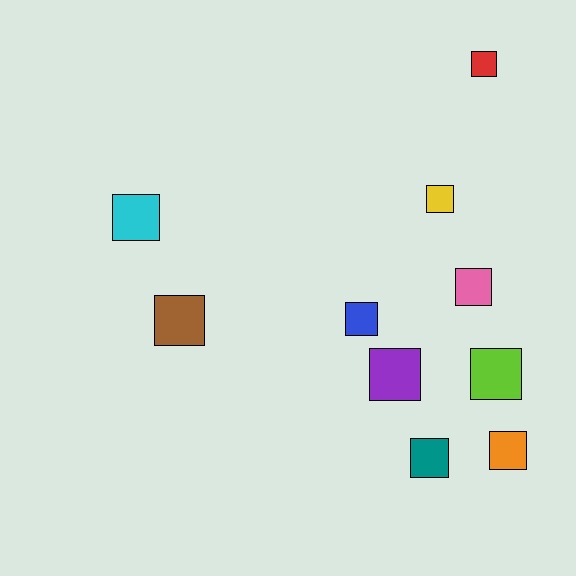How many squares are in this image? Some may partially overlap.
There are 10 squares.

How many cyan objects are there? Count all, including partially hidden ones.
There is 1 cyan object.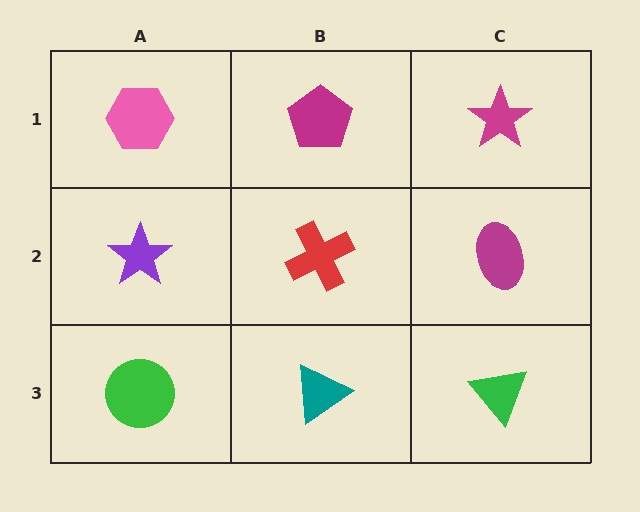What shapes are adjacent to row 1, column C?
A magenta ellipse (row 2, column C), a magenta pentagon (row 1, column B).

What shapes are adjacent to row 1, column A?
A purple star (row 2, column A), a magenta pentagon (row 1, column B).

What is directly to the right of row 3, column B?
A green triangle.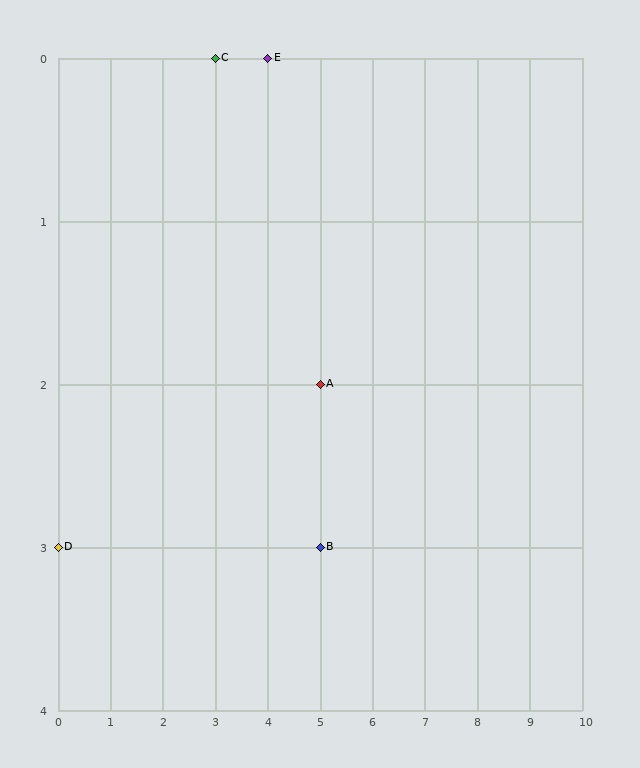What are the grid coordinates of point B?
Point B is at grid coordinates (5, 3).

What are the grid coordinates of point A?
Point A is at grid coordinates (5, 2).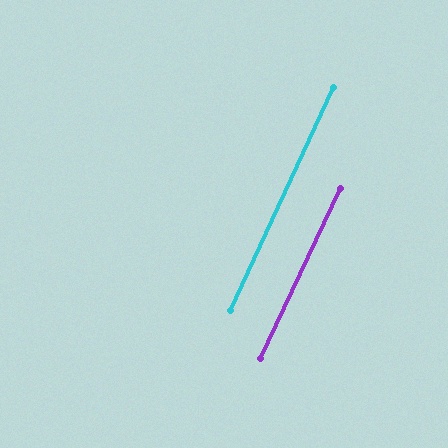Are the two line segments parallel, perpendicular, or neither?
Parallel — their directions differ by only 0.3°.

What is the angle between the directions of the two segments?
Approximately 0 degrees.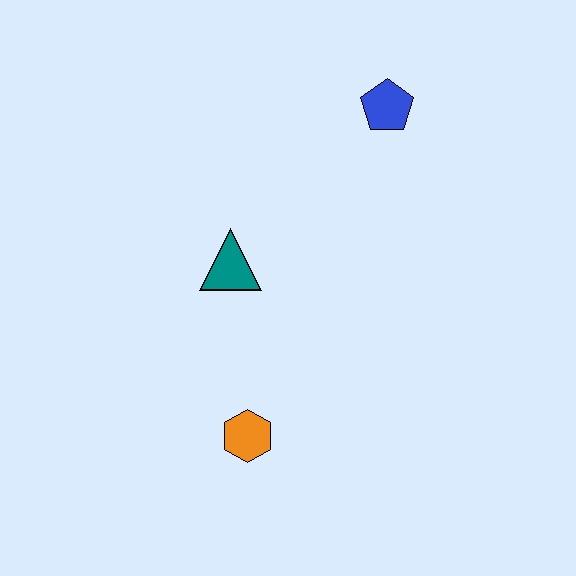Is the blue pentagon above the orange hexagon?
Yes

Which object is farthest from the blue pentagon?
The orange hexagon is farthest from the blue pentagon.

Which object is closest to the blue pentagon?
The teal triangle is closest to the blue pentagon.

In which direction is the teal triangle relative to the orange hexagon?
The teal triangle is above the orange hexagon.